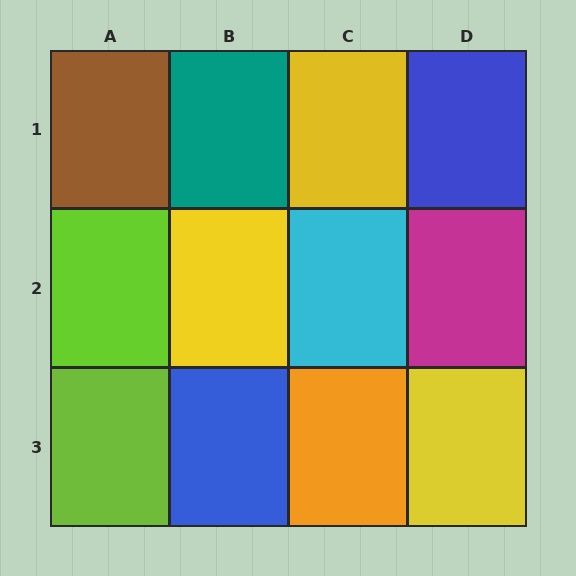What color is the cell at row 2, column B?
Yellow.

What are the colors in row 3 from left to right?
Lime, blue, orange, yellow.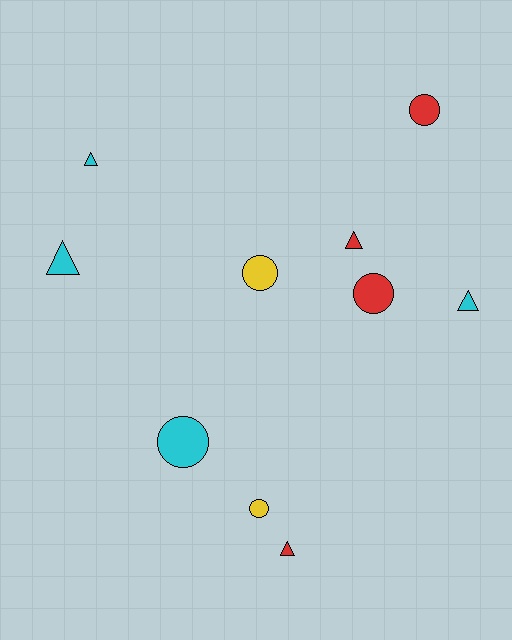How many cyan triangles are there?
There are 3 cyan triangles.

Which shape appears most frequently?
Circle, with 5 objects.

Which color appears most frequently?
Cyan, with 4 objects.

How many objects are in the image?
There are 10 objects.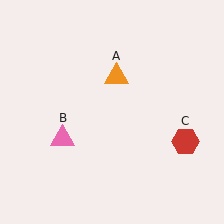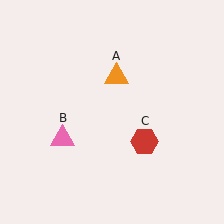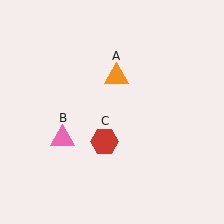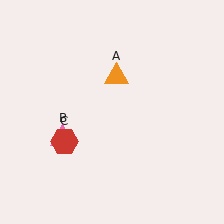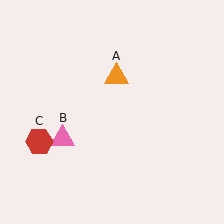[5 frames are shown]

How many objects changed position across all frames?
1 object changed position: red hexagon (object C).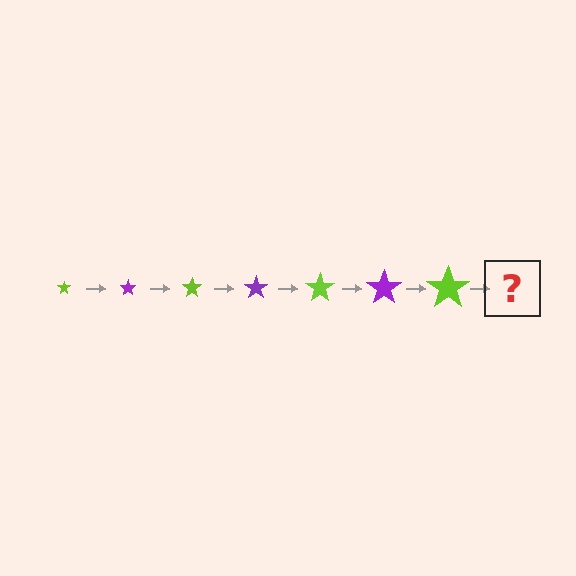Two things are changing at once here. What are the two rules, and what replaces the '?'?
The two rules are that the star grows larger each step and the color cycles through lime and purple. The '?' should be a purple star, larger than the previous one.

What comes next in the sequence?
The next element should be a purple star, larger than the previous one.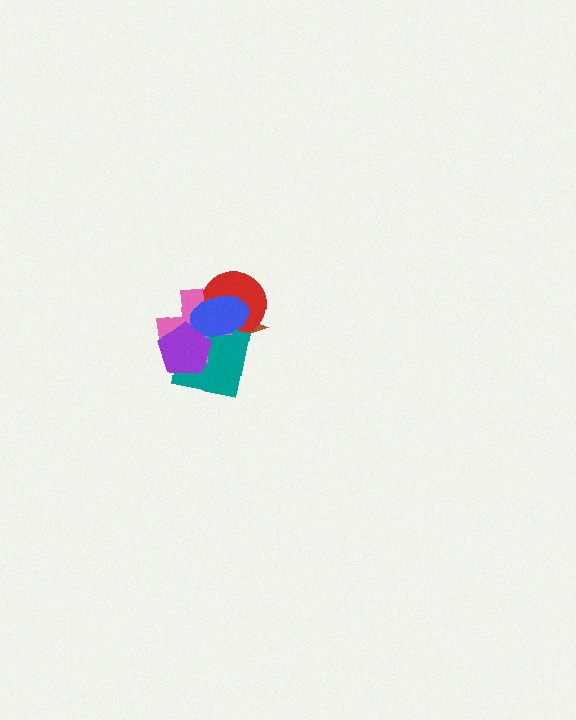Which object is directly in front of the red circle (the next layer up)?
The pink cross is directly in front of the red circle.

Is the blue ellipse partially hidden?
No, no other shape covers it.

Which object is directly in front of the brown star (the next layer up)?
The red circle is directly in front of the brown star.